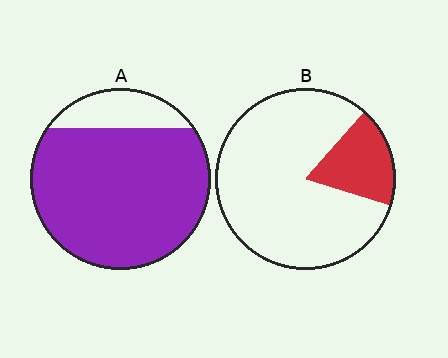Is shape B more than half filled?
No.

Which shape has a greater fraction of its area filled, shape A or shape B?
Shape A.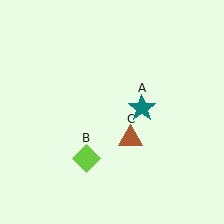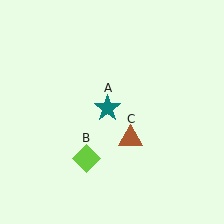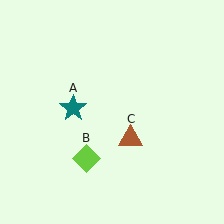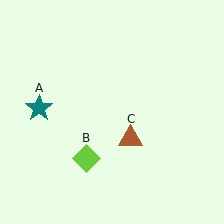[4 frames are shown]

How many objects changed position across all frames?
1 object changed position: teal star (object A).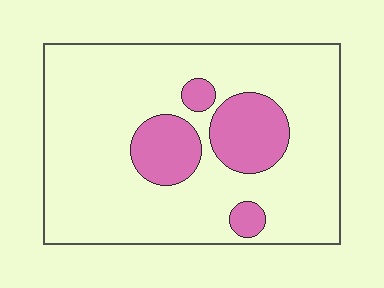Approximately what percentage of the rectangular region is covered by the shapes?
Approximately 20%.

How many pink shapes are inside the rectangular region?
4.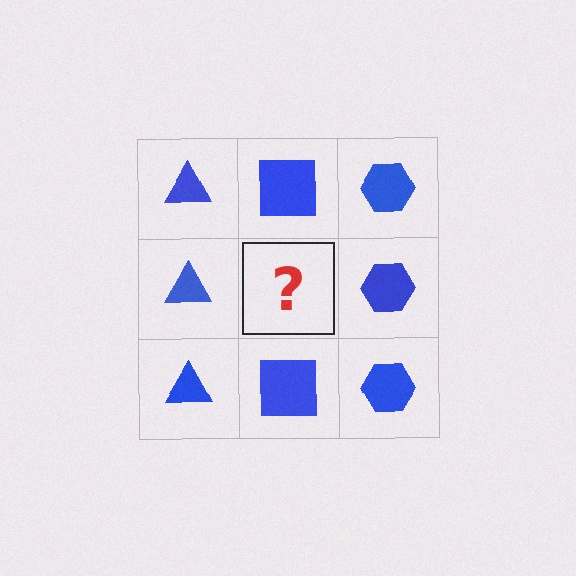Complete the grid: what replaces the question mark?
The question mark should be replaced with a blue square.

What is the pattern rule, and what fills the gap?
The rule is that each column has a consistent shape. The gap should be filled with a blue square.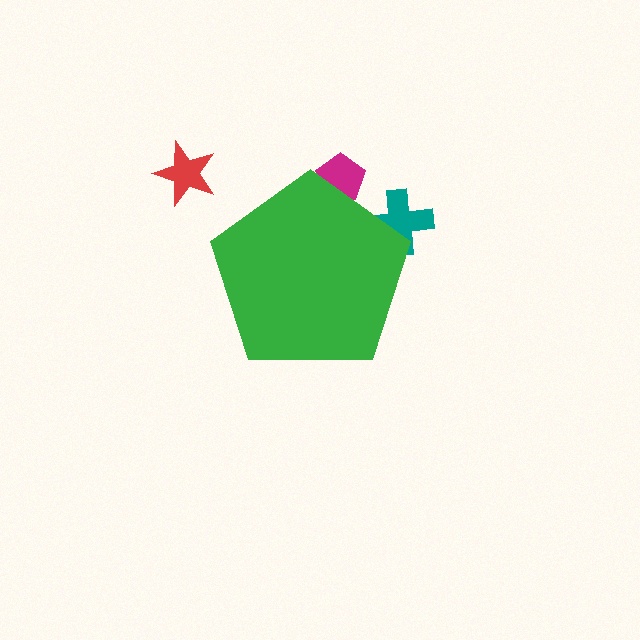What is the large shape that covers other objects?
A green pentagon.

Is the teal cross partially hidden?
Yes, the teal cross is partially hidden behind the green pentagon.